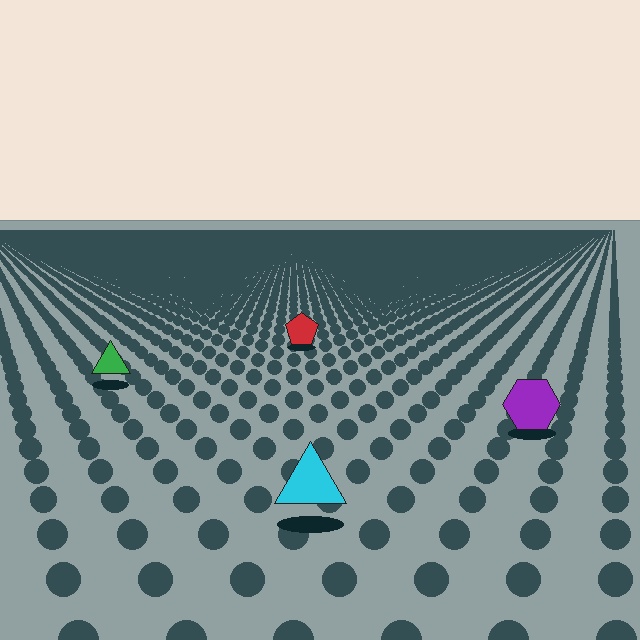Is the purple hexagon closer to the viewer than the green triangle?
Yes. The purple hexagon is closer — you can tell from the texture gradient: the ground texture is coarser near it.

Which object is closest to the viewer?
The cyan triangle is closest. The texture marks near it are larger and more spread out.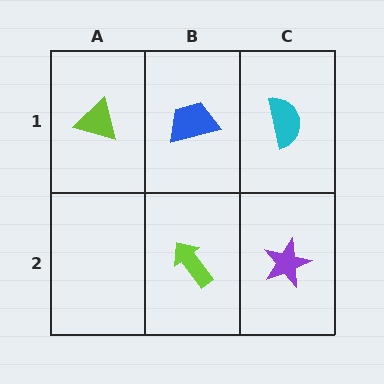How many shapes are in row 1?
3 shapes.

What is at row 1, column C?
A cyan semicircle.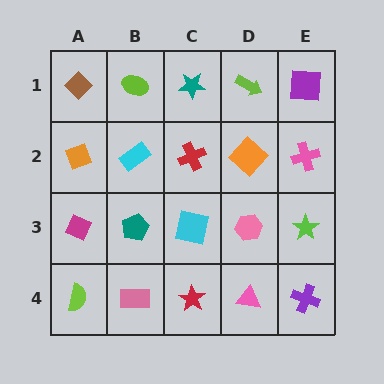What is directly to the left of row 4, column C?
A pink rectangle.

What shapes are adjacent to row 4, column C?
A cyan square (row 3, column C), a pink rectangle (row 4, column B), a pink triangle (row 4, column D).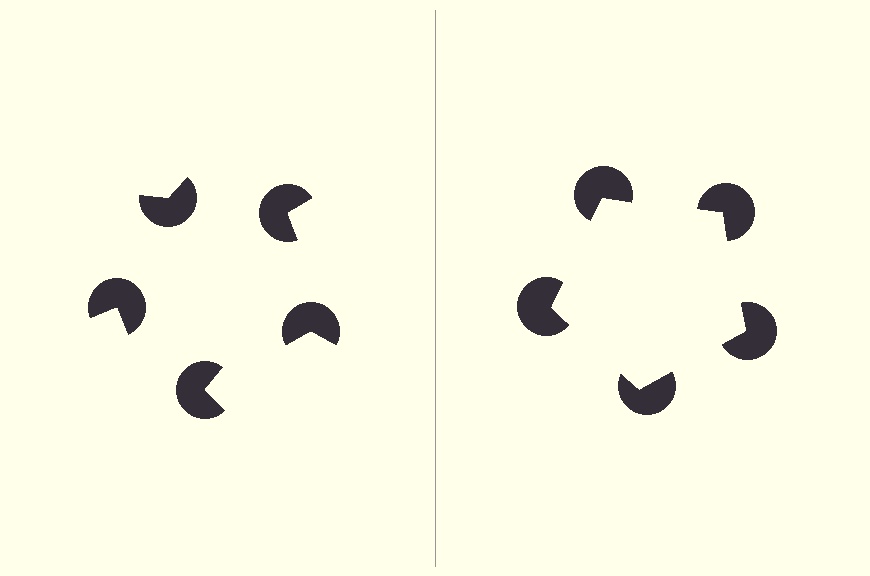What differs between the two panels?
The pac-man discs are positioned identically on both sides; only the wedge orientations differ. On the right they align to a pentagon; on the left they are misaligned.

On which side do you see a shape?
An illusory pentagon appears on the right side. On the left side the wedge cuts are rotated, so no coherent shape forms.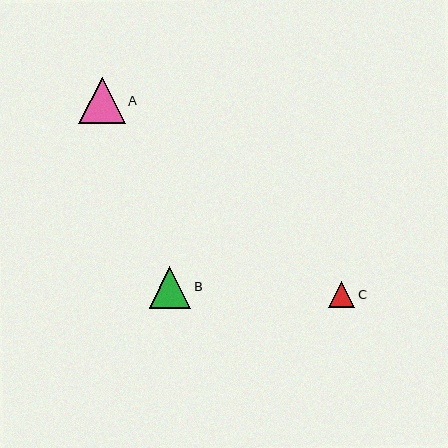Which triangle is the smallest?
Triangle C is the smallest with a size of approximately 26 pixels.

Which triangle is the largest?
Triangle A is the largest with a size of approximately 47 pixels.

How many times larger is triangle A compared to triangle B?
Triangle A is approximately 1.1 times the size of triangle B.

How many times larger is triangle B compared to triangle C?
Triangle B is approximately 1.6 times the size of triangle C.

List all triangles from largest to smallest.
From largest to smallest: A, B, C.